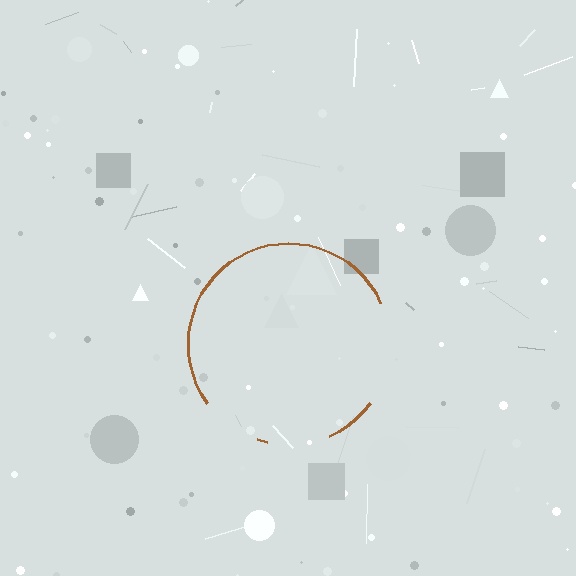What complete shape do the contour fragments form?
The contour fragments form a circle.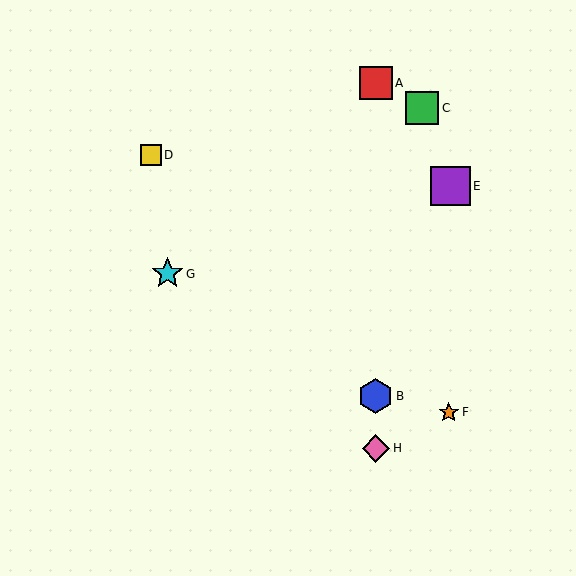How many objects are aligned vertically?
3 objects (A, B, H) are aligned vertically.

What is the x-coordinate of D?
Object D is at x≈151.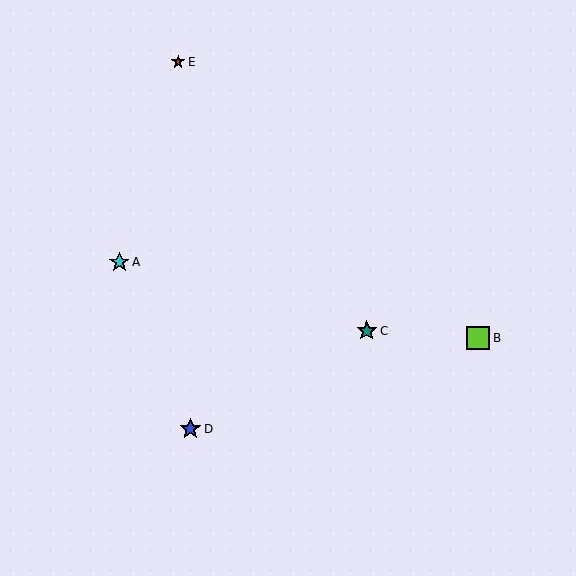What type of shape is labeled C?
Shape C is a teal star.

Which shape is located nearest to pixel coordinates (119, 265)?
The cyan star (labeled A) at (119, 262) is nearest to that location.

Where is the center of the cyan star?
The center of the cyan star is at (119, 262).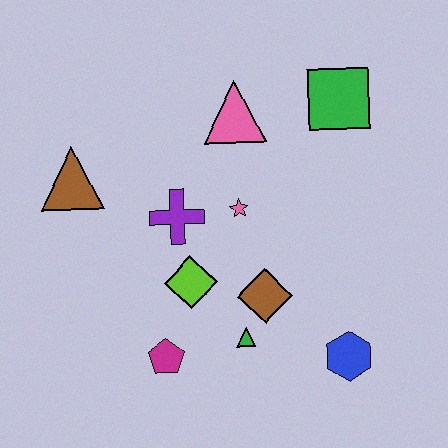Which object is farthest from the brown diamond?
The brown triangle is farthest from the brown diamond.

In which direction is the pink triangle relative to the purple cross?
The pink triangle is above the purple cross.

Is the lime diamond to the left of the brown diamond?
Yes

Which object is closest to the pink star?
The purple cross is closest to the pink star.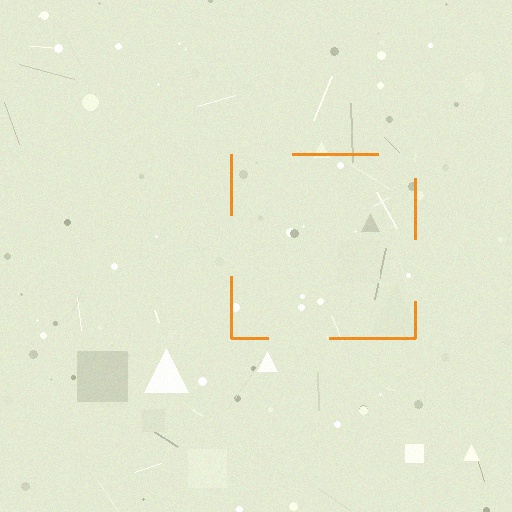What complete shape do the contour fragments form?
The contour fragments form a square.